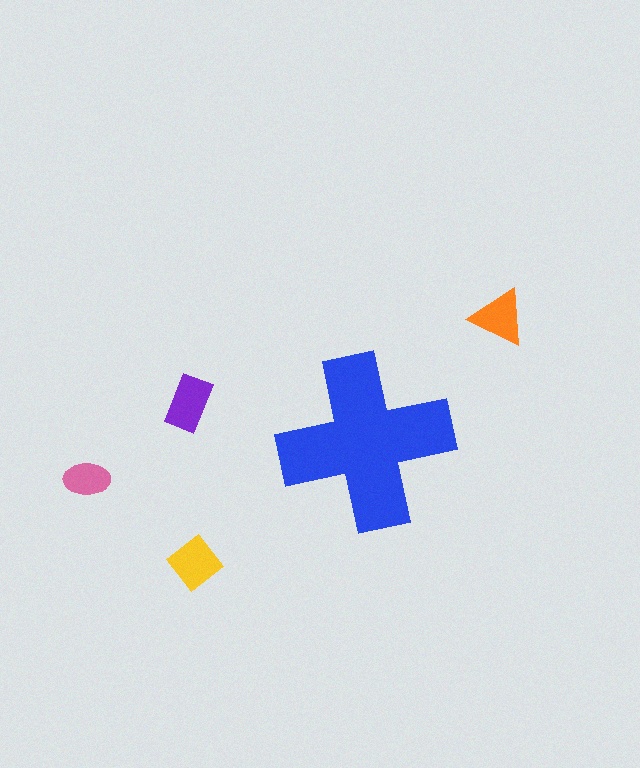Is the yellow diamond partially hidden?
No, the yellow diamond is fully visible.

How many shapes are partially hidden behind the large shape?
0 shapes are partially hidden.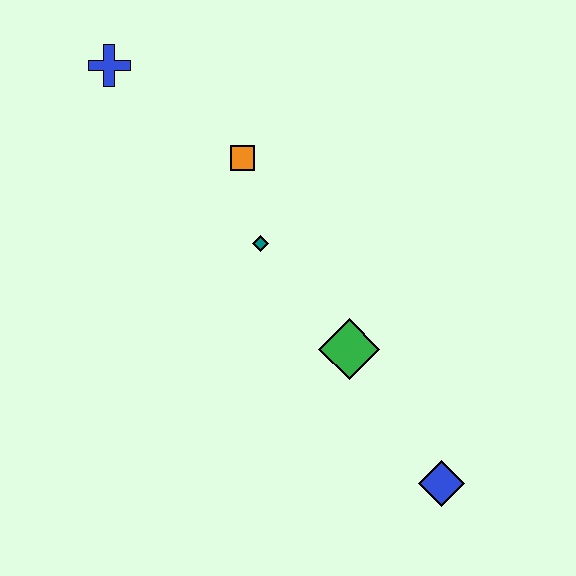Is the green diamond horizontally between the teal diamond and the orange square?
No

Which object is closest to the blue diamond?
The green diamond is closest to the blue diamond.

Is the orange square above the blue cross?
No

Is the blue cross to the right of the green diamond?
No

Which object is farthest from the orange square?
The blue diamond is farthest from the orange square.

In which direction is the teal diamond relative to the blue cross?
The teal diamond is below the blue cross.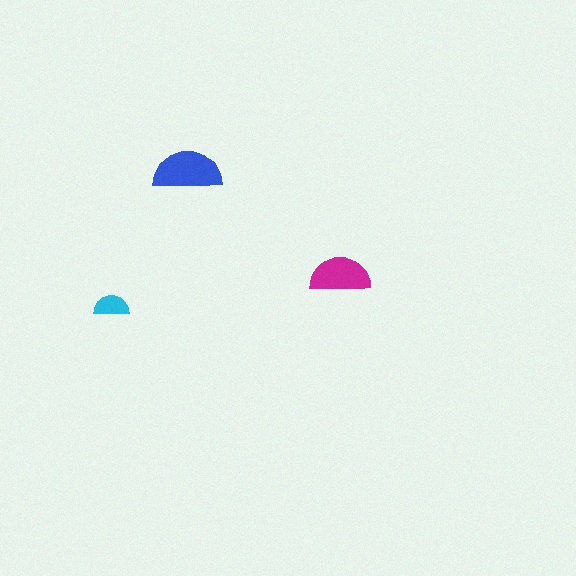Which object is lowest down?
The cyan semicircle is bottommost.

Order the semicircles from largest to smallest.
the blue one, the magenta one, the cyan one.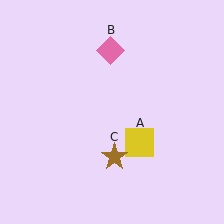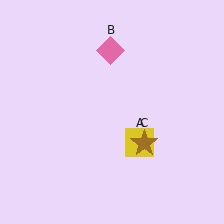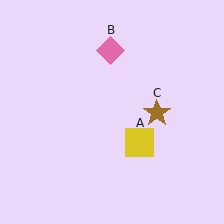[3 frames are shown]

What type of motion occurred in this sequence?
The brown star (object C) rotated counterclockwise around the center of the scene.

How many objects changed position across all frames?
1 object changed position: brown star (object C).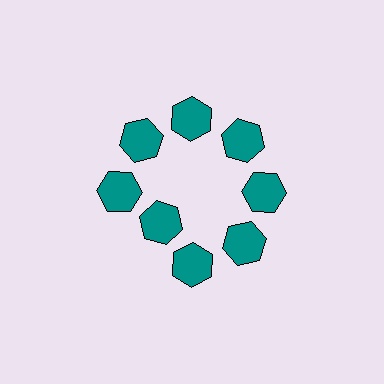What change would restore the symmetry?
The symmetry would be restored by moving it outward, back onto the ring so that all 8 hexagons sit at equal angles and equal distance from the center.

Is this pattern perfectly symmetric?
No. The 8 teal hexagons are arranged in a ring, but one element near the 8 o'clock position is pulled inward toward the center, breaking the 8-fold rotational symmetry.